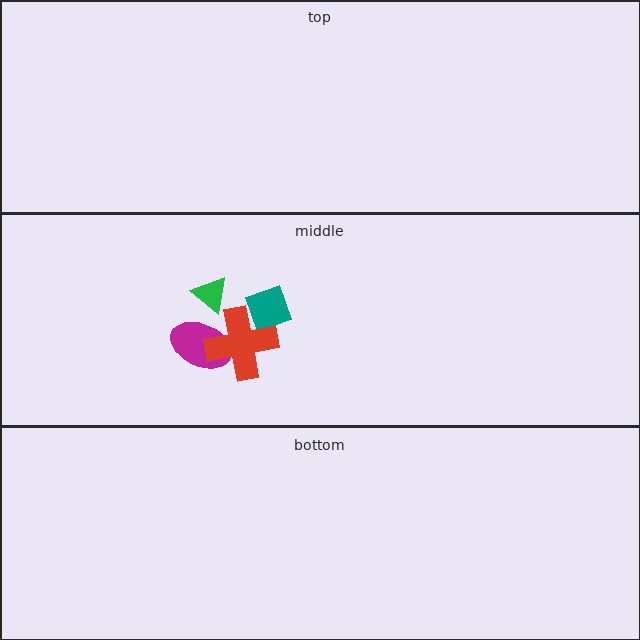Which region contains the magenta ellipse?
The middle region.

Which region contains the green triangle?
The middle region.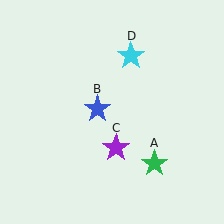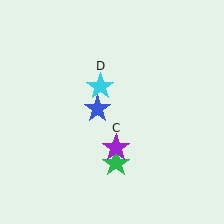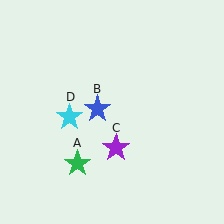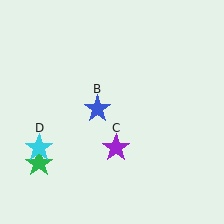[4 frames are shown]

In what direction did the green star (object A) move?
The green star (object A) moved left.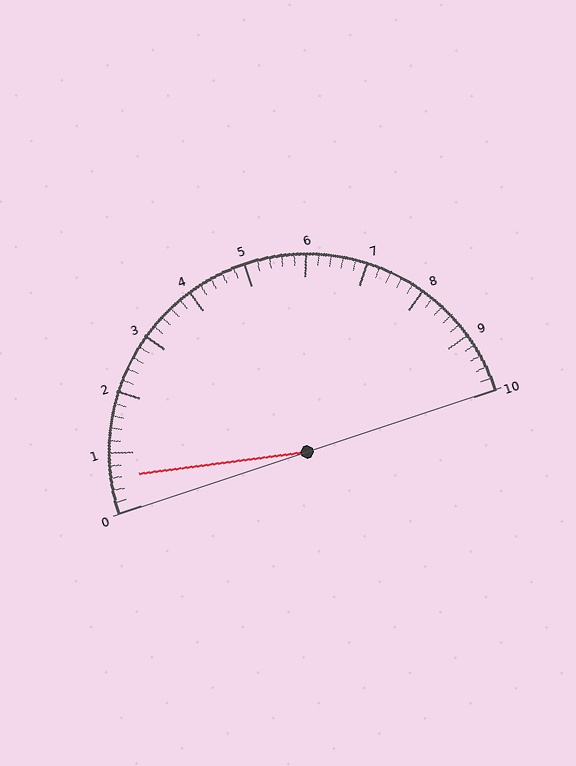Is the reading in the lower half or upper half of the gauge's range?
The reading is in the lower half of the range (0 to 10).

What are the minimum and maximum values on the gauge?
The gauge ranges from 0 to 10.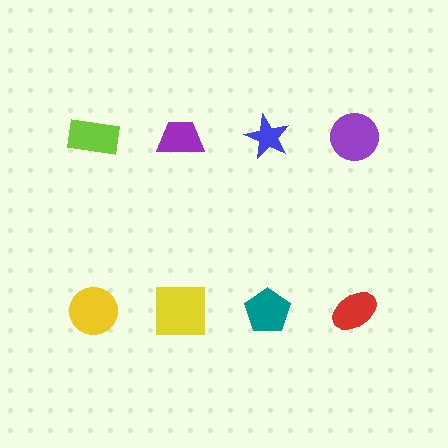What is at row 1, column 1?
A lime rectangle.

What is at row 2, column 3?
A teal pentagon.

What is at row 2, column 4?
A red ellipse.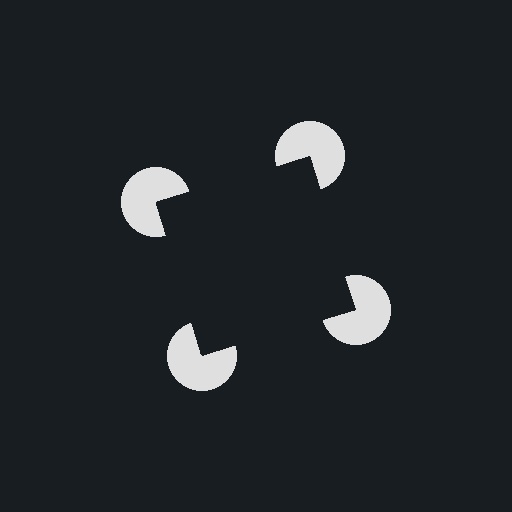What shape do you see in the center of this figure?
An illusory square — its edges are inferred from the aligned wedge cuts in the pac-man discs, not physically drawn.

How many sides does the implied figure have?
4 sides.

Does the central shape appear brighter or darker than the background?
It typically appears slightly darker than the background, even though no actual brightness change is drawn.